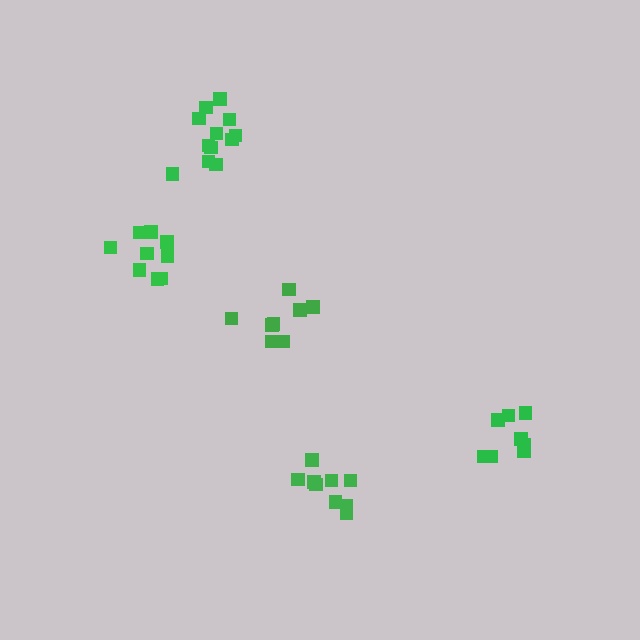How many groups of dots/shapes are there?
There are 5 groups.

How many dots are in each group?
Group 1: 8 dots, Group 2: 9 dots, Group 3: 8 dots, Group 4: 9 dots, Group 5: 12 dots (46 total).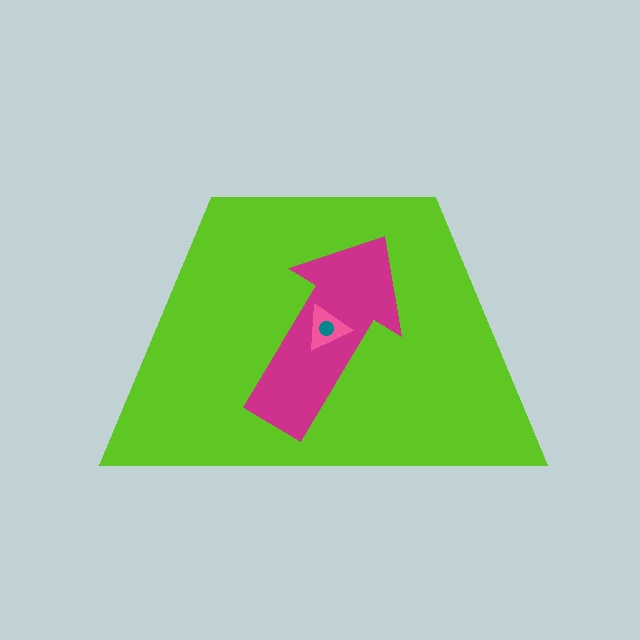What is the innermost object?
The teal circle.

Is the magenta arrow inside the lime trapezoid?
Yes.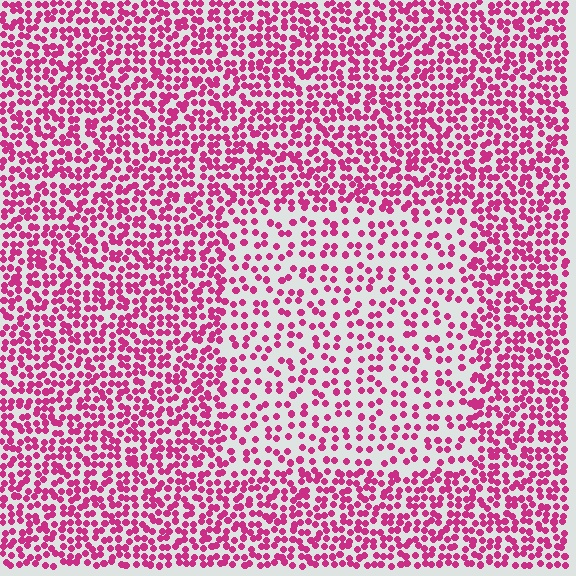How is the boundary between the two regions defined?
The boundary is defined by a change in element density (approximately 1.9x ratio). All elements are the same color, size, and shape.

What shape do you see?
I see a rectangle.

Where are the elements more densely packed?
The elements are more densely packed outside the rectangle boundary.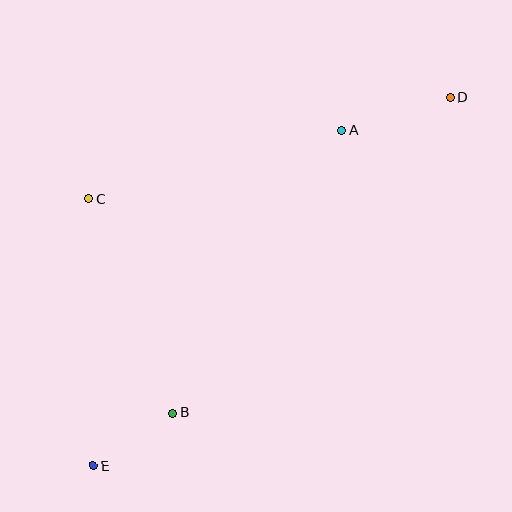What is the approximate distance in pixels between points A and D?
The distance between A and D is approximately 114 pixels.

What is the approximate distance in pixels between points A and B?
The distance between A and B is approximately 329 pixels.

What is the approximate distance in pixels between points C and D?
The distance between C and D is approximately 376 pixels.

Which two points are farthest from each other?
Points D and E are farthest from each other.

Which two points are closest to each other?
Points B and E are closest to each other.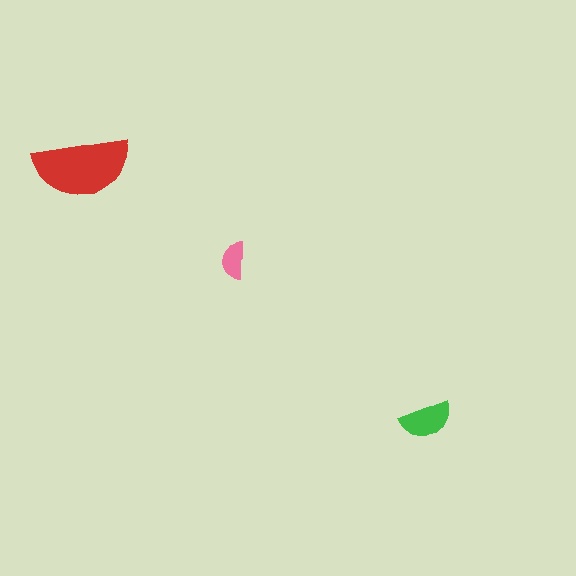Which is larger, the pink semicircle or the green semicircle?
The green one.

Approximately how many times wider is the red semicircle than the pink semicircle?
About 2.5 times wider.